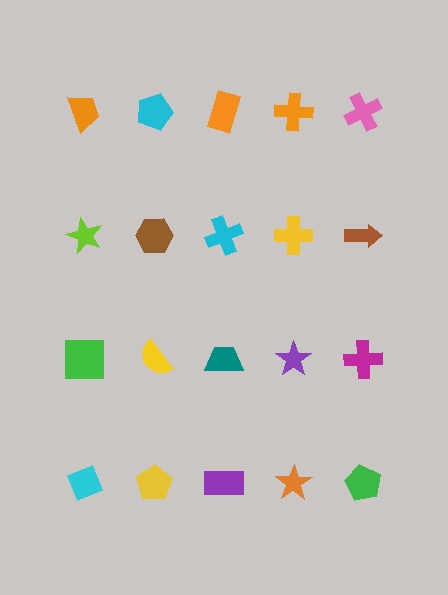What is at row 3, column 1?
A green square.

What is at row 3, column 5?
A magenta cross.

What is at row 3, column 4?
A purple star.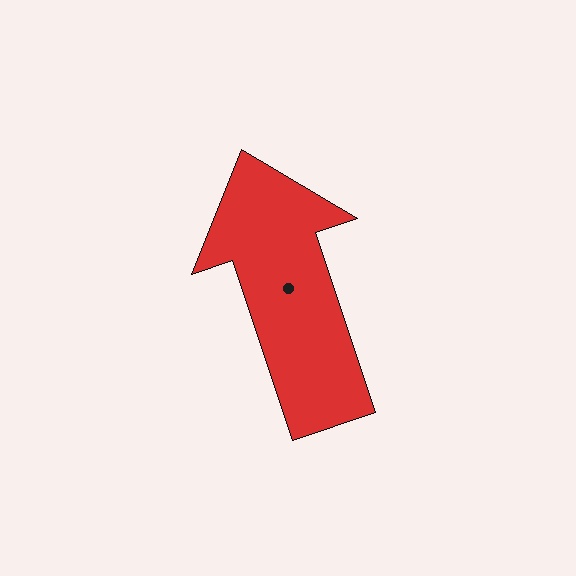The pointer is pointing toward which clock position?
Roughly 11 o'clock.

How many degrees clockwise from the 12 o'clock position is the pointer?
Approximately 342 degrees.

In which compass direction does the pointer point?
North.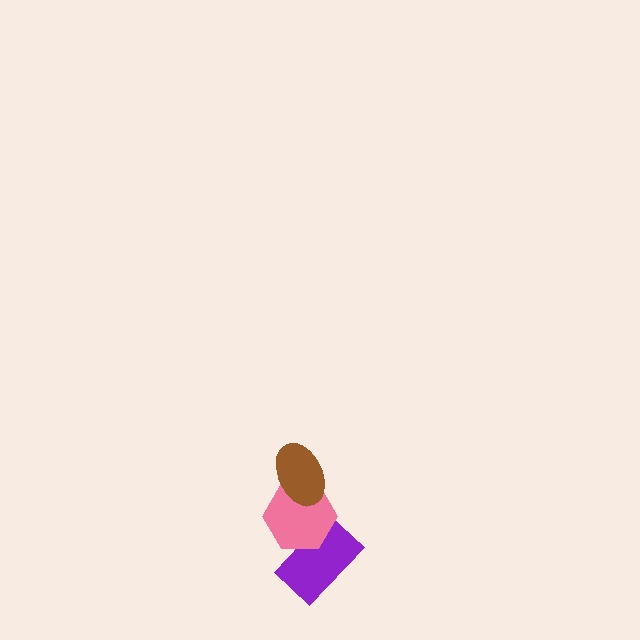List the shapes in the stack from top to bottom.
From top to bottom: the brown ellipse, the pink hexagon, the purple rectangle.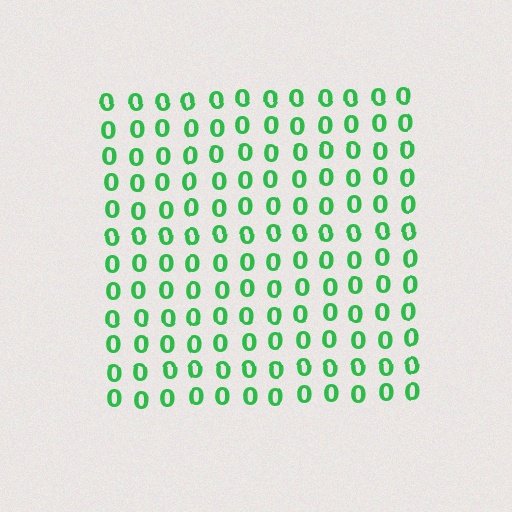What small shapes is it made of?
It is made of small digit 0's.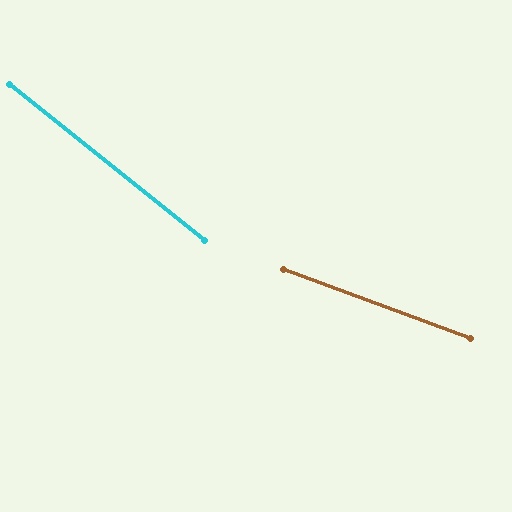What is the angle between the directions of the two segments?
Approximately 19 degrees.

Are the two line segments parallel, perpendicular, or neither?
Neither parallel nor perpendicular — they differ by about 19°.